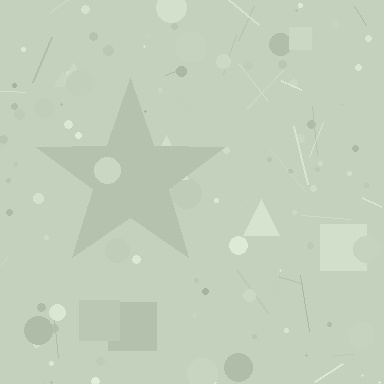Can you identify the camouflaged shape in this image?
The camouflaged shape is a star.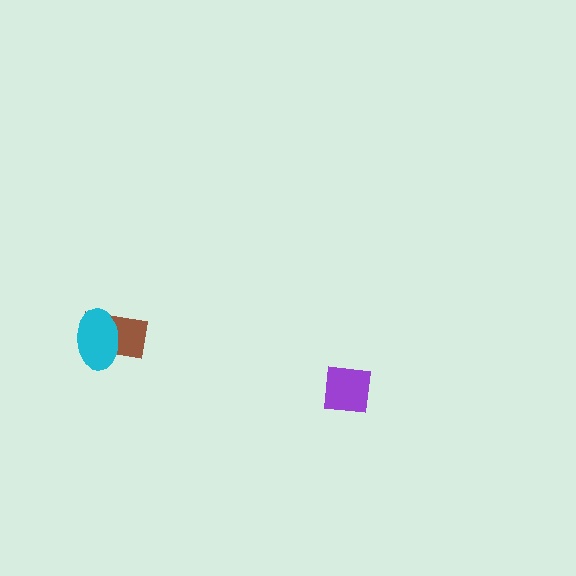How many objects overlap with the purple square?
0 objects overlap with the purple square.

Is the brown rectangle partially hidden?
Yes, it is partially covered by another shape.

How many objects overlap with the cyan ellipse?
1 object overlaps with the cyan ellipse.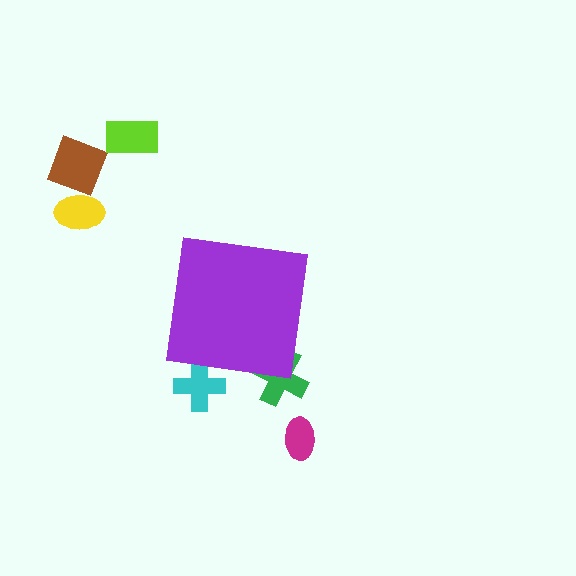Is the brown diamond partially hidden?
No, the brown diamond is fully visible.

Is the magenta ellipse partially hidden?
No, the magenta ellipse is fully visible.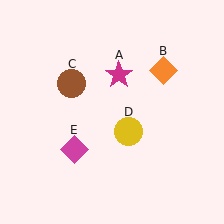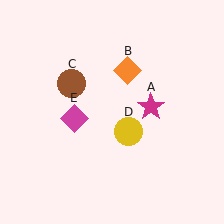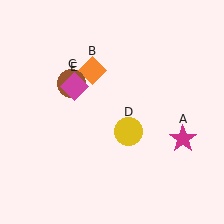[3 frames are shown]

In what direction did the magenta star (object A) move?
The magenta star (object A) moved down and to the right.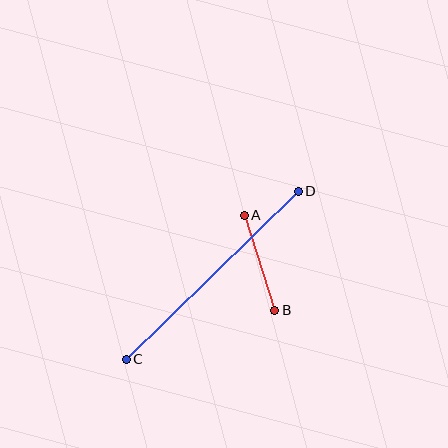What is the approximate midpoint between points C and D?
The midpoint is at approximately (212, 275) pixels.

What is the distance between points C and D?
The distance is approximately 240 pixels.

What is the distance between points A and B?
The distance is approximately 100 pixels.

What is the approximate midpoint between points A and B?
The midpoint is at approximately (259, 263) pixels.